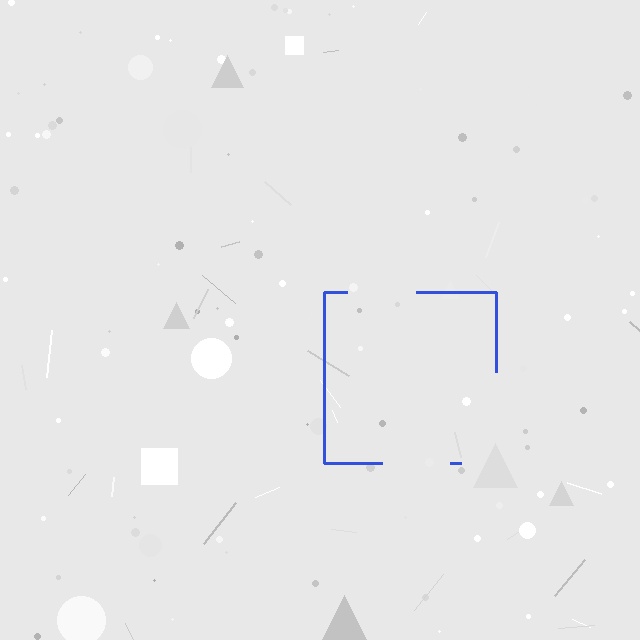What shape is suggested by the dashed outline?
The dashed outline suggests a square.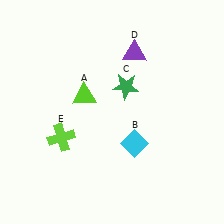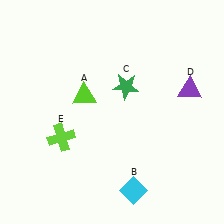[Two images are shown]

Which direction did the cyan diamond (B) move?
The cyan diamond (B) moved down.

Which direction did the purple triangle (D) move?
The purple triangle (D) moved right.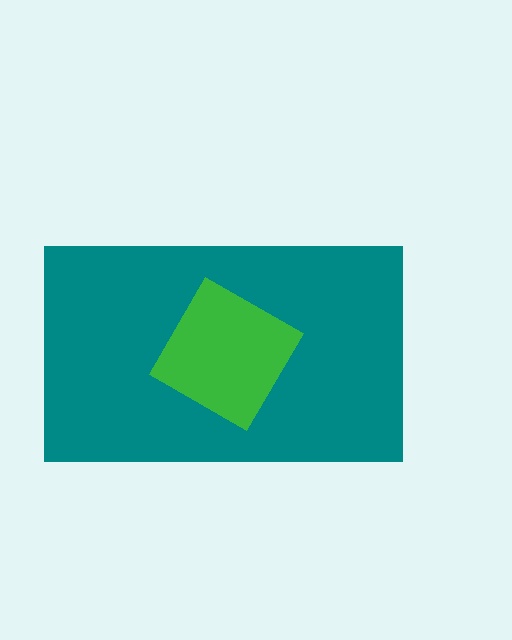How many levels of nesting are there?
2.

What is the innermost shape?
The green diamond.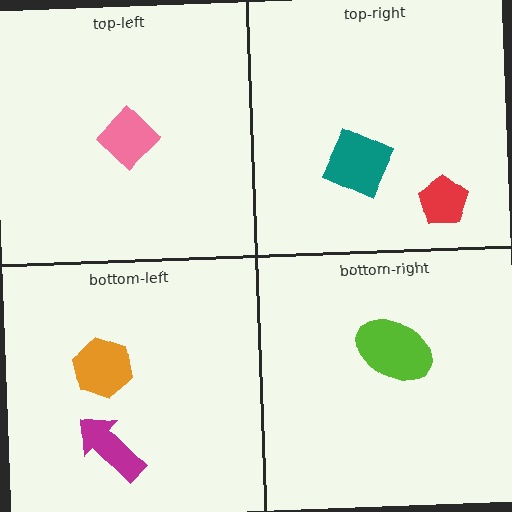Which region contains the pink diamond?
The top-left region.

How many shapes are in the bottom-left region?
2.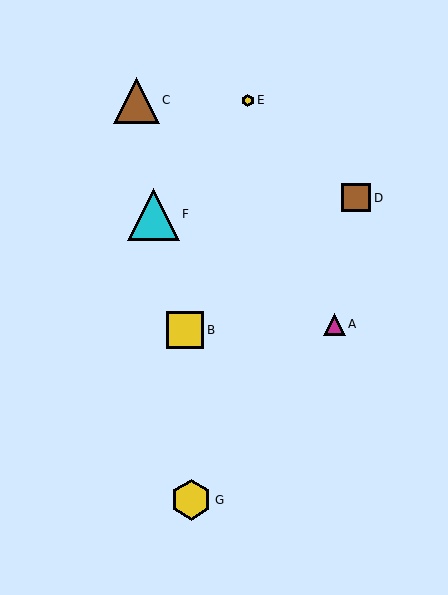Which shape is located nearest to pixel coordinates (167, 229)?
The cyan triangle (labeled F) at (153, 214) is nearest to that location.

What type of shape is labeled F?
Shape F is a cyan triangle.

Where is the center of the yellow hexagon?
The center of the yellow hexagon is at (248, 100).